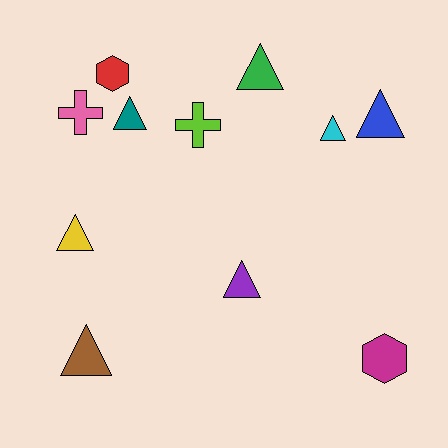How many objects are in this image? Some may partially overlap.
There are 11 objects.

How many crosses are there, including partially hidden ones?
There are 2 crosses.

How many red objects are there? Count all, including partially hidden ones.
There is 1 red object.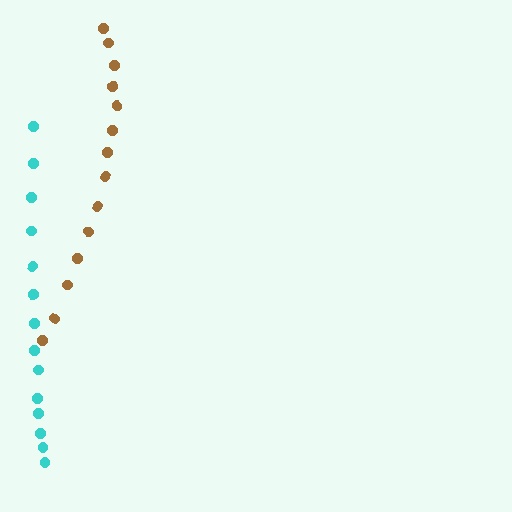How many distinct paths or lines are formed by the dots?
There are 2 distinct paths.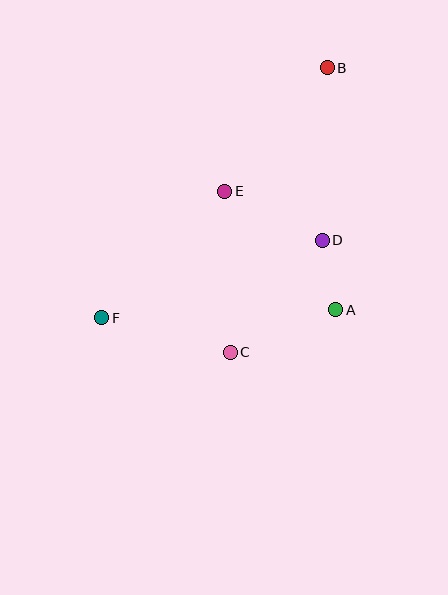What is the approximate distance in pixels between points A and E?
The distance between A and E is approximately 162 pixels.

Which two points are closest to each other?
Points A and D are closest to each other.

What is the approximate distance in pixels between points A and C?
The distance between A and C is approximately 113 pixels.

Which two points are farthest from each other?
Points B and F are farthest from each other.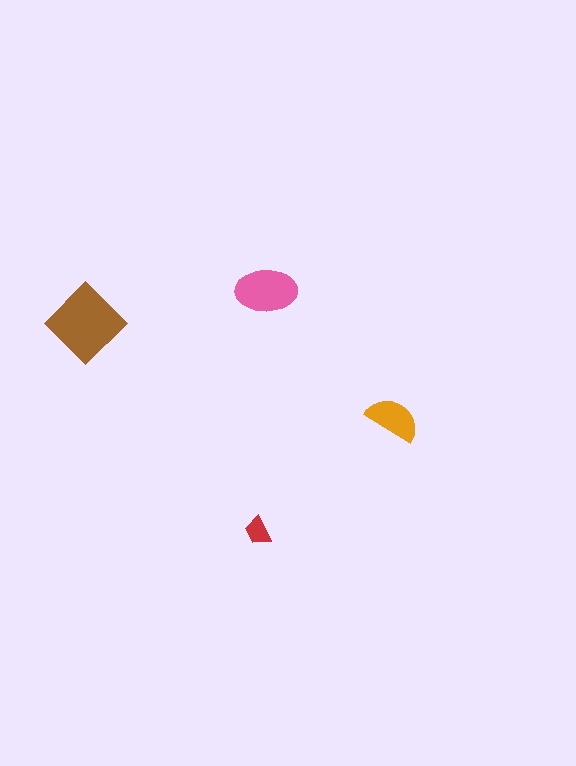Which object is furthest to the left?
The brown diamond is leftmost.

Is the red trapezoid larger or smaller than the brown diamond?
Smaller.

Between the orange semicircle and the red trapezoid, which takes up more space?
The orange semicircle.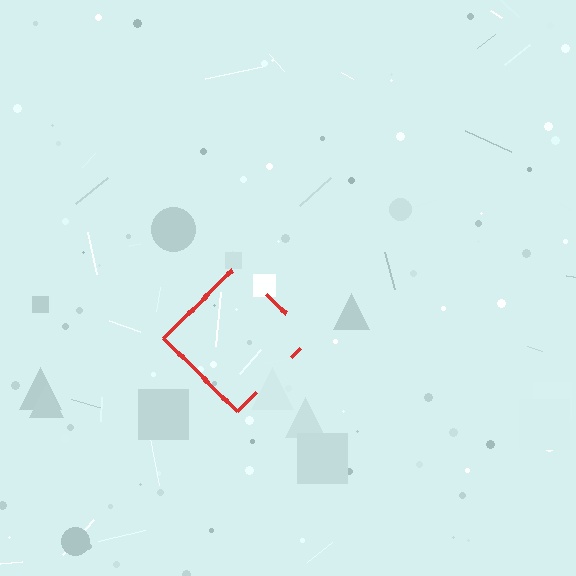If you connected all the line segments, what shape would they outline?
They would outline a diamond.